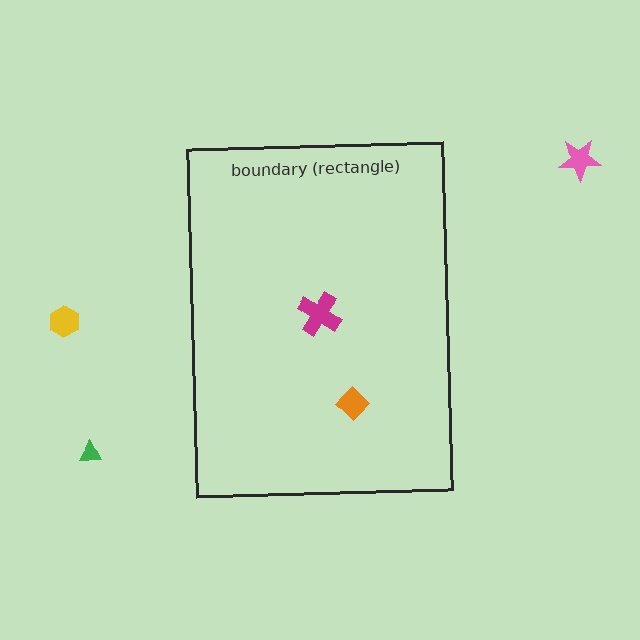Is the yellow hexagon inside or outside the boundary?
Outside.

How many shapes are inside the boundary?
2 inside, 3 outside.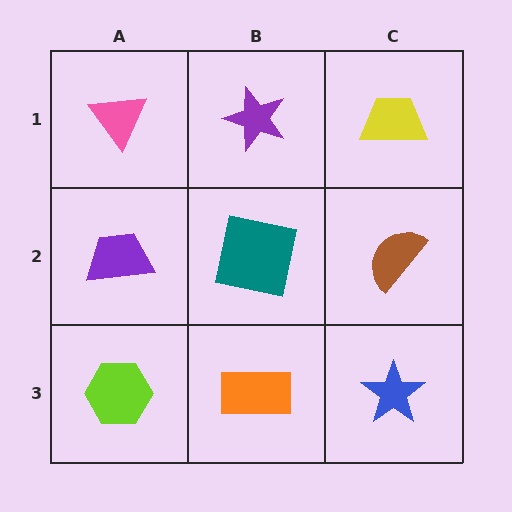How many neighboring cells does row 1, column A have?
2.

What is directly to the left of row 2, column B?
A purple trapezoid.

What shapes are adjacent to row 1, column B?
A teal square (row 2, column B), a pink triangle (row 1, column A), a yellow trapezoid (row 1, column C).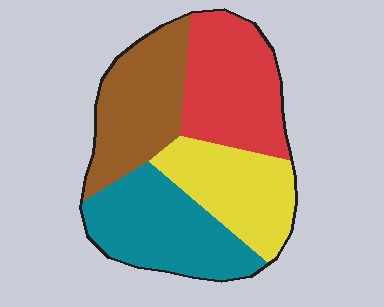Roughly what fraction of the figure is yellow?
Yellow takes up less than a quarter of the figure.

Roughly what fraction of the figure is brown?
Brown covers around 25% of the figure.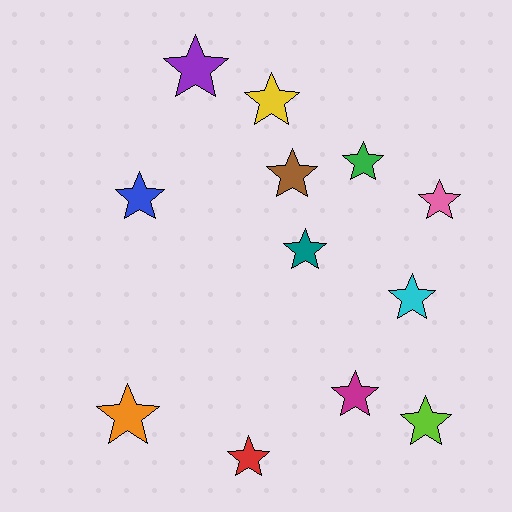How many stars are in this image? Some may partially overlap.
There are 12 stars.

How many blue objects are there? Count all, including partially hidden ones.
There is 1 blue object.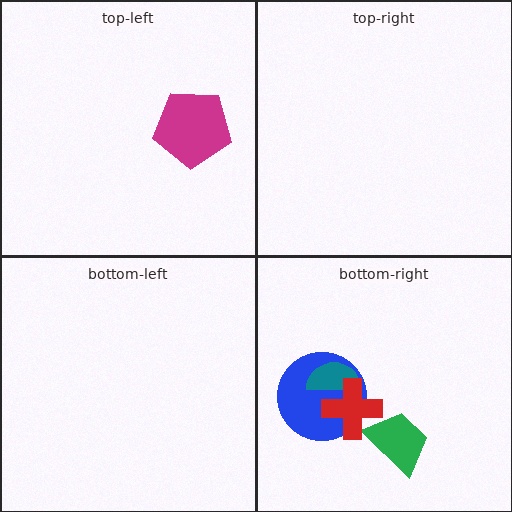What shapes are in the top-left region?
The magenta pentagon.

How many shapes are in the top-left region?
1.